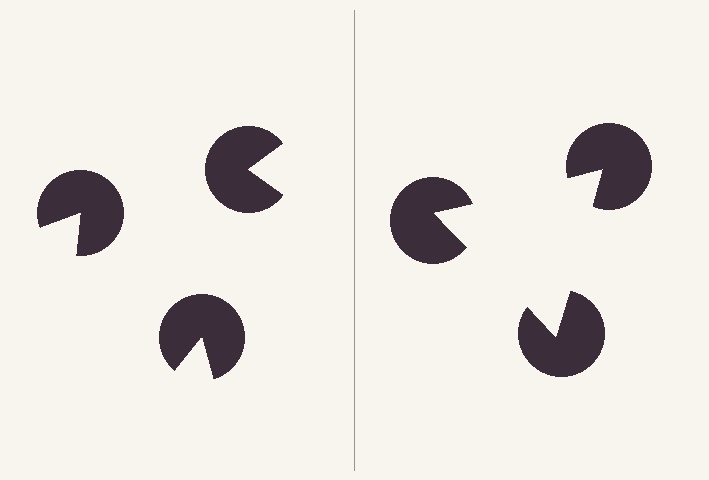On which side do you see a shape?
An illusory triangle appears on the right side. On the left side the wedge cuts are rotated, so no coherent shape forms.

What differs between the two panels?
The pac-man discs are positioned identically on both sides; only the wedge orientations differ. On the right they align to a triangle; on the left they are misaligned.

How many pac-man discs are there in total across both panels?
6 — 3 on each side.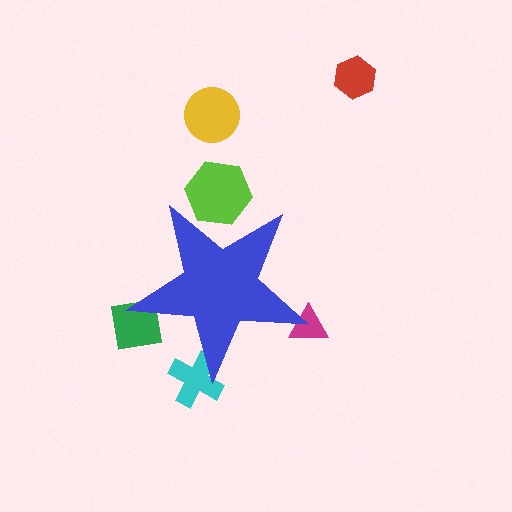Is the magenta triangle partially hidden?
Yes, the magenta triangle is partially hidden behind the blue star.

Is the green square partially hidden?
Yes, the green square is partially hidden behind the blue star.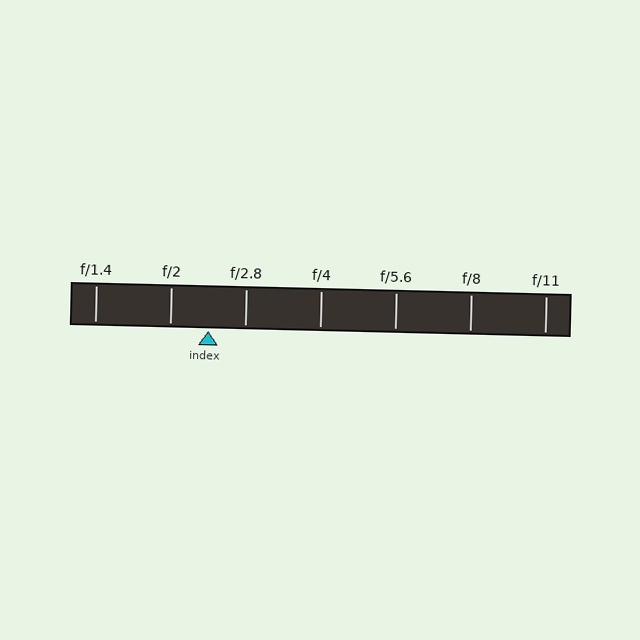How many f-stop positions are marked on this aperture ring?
There are 7 f-stop positions marked.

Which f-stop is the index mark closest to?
The index mark is closest to f/2.8.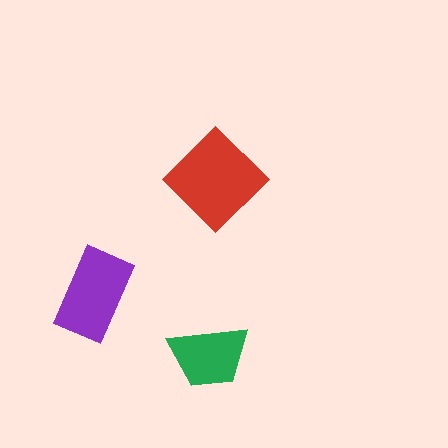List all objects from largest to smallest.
The red diamond, the purple rectangle, the green trapezoid.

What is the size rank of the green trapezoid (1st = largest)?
3rd.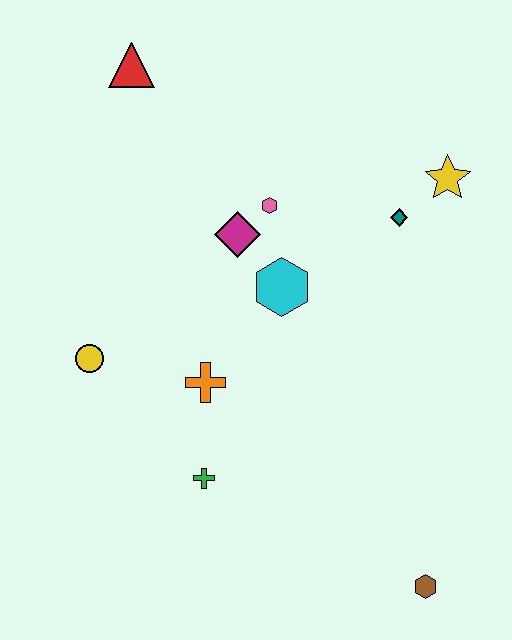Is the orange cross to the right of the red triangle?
Yes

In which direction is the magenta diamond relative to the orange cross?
The magenta diamond is above the orange cross.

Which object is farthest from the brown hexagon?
The red triangle is farthest from the brown hexagon.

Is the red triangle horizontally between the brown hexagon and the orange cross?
No